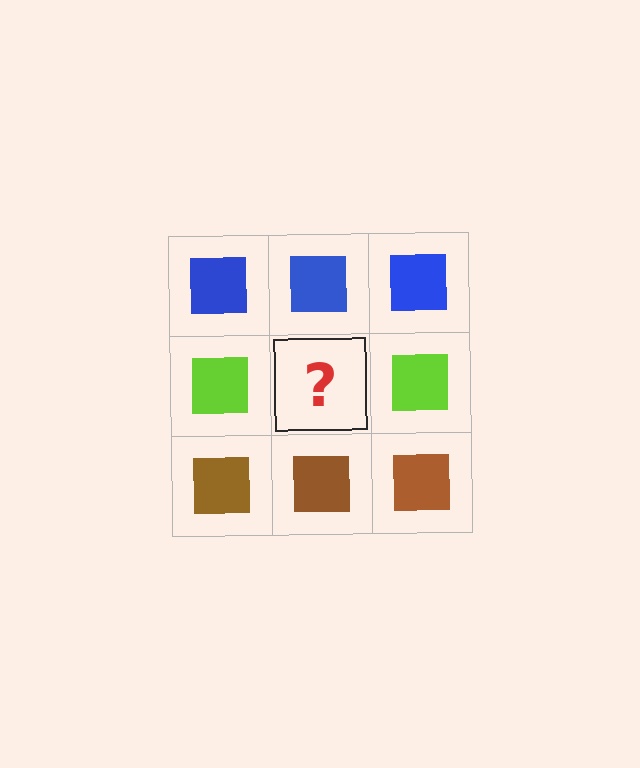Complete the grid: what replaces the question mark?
The question mark should be replaced with a lime square.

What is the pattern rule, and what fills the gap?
The rule is that each row has a consistent color. The gap should be filled with a lime square.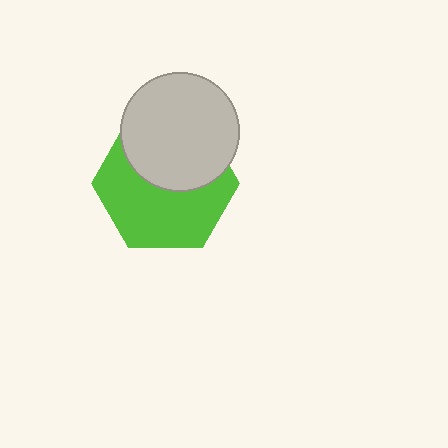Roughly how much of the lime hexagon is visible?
About half of it is visible (roughly 57%).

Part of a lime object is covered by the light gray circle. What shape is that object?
It is a hexagon.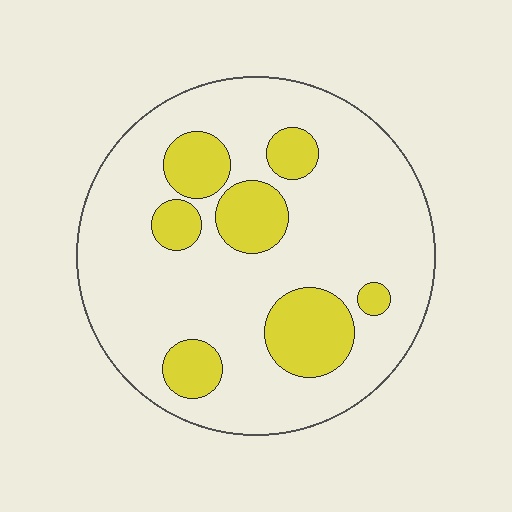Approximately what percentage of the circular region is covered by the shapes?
Approximately 20%.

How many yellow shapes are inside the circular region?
7.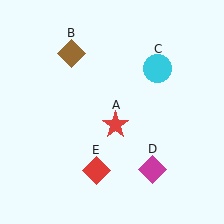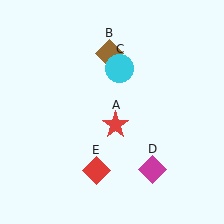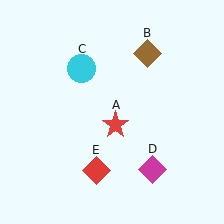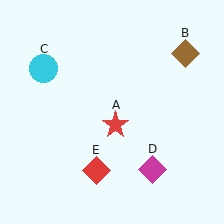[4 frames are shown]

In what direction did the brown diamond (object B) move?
The brown diamond (object B) moved right.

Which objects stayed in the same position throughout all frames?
Red star (object A) and magenta diamond (object D) and red diamond (object E) remained stationary.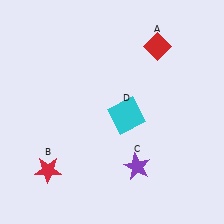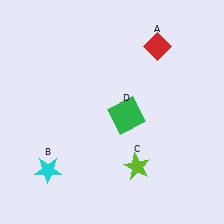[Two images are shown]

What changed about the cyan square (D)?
In Image 1, D is cyan. In Image 2, it changed to green.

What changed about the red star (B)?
In Image 1, B is red. In Image 2, it changed to cyan.